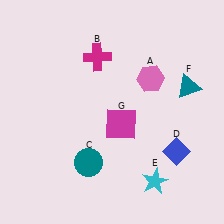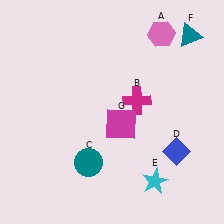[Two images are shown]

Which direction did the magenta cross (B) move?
The magenta cross (B) moved down.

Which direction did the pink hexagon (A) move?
The pink hexagon (A) moved up.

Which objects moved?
The objects that moved are: the pink hexagon (A), the magenta cross (B), the teal triangle (F).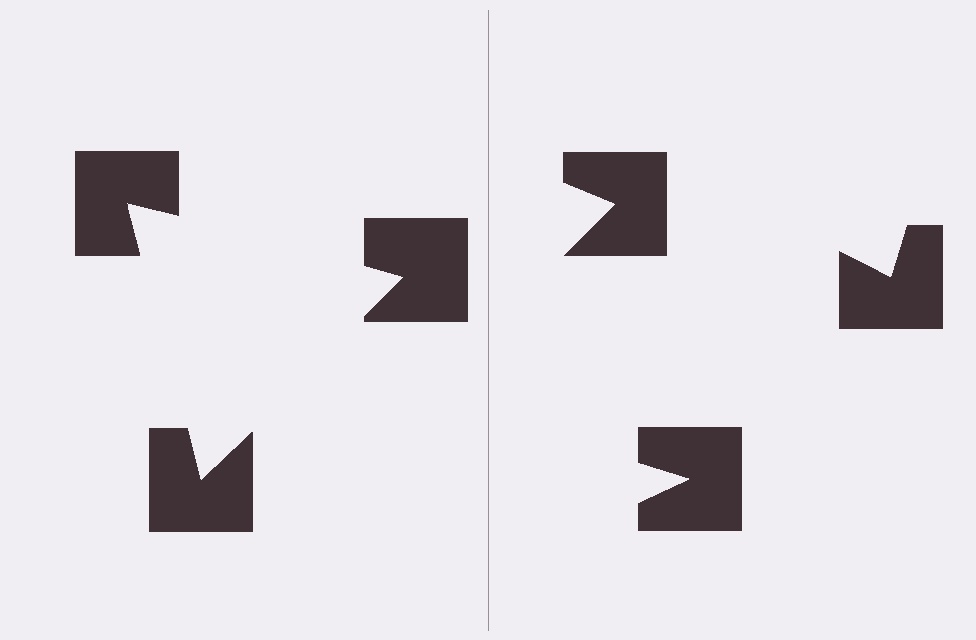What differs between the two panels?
The notched squares are positioned identically on both sides; only the wedge orientations differ. On the left they align to a triangle; on the right they are misaligned.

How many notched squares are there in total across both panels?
6 — 3 on each side.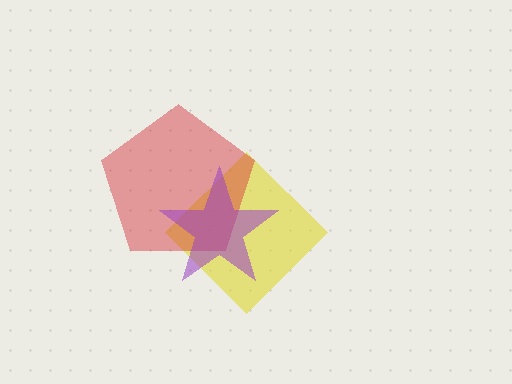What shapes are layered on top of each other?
The layered shapes are: a yellow diamond, a red pentagon, a purple star.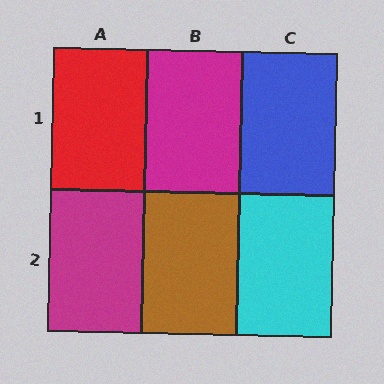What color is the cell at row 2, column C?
Cyan.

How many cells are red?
1 cell is red.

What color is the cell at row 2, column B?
Brown.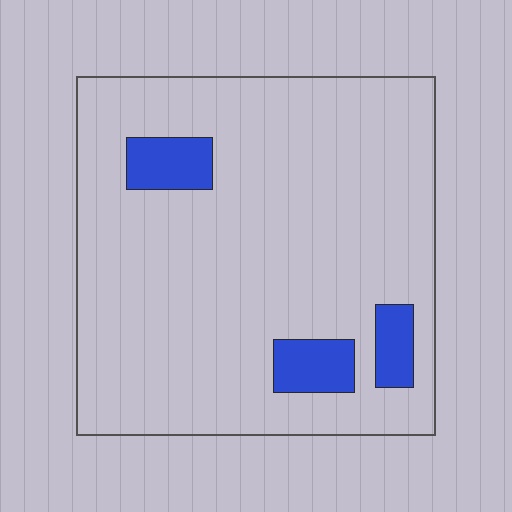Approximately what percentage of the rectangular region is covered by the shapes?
Approximately 10%.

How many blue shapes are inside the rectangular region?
3.